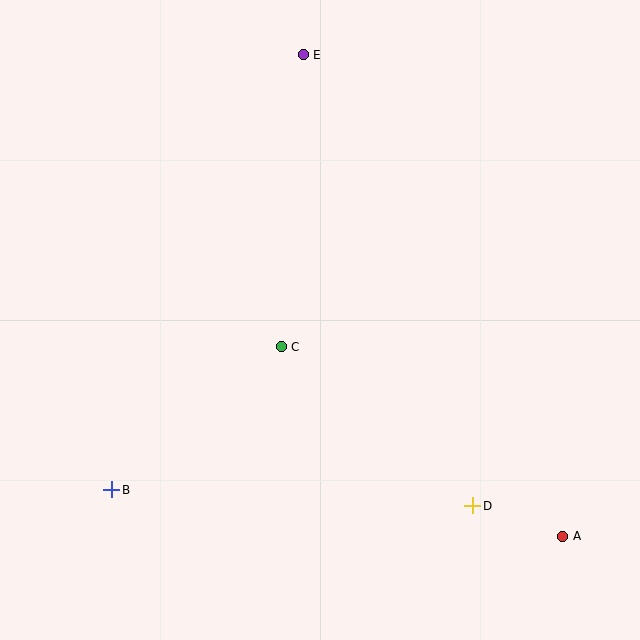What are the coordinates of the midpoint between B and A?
The midpoint between B and A is at (337, 513).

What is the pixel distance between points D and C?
The distance between D and C is 249 pixels.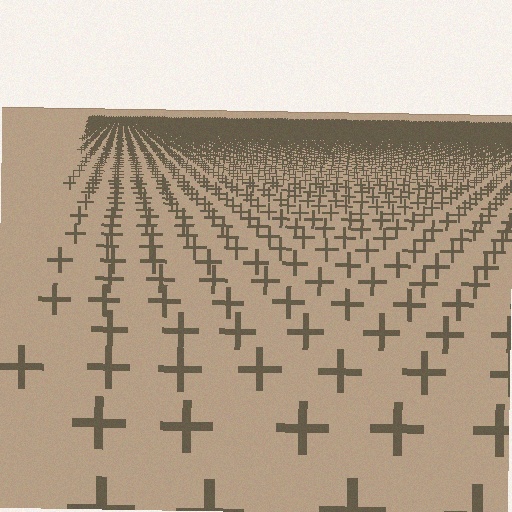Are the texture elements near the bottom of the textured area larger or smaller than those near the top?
Larger. Near the bottom, elements are closer to the viewer and appear at a bigger on-screen size.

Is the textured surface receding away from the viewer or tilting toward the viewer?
The surface is receding away from the viewer. Texture elements get smaller and denser toward the top.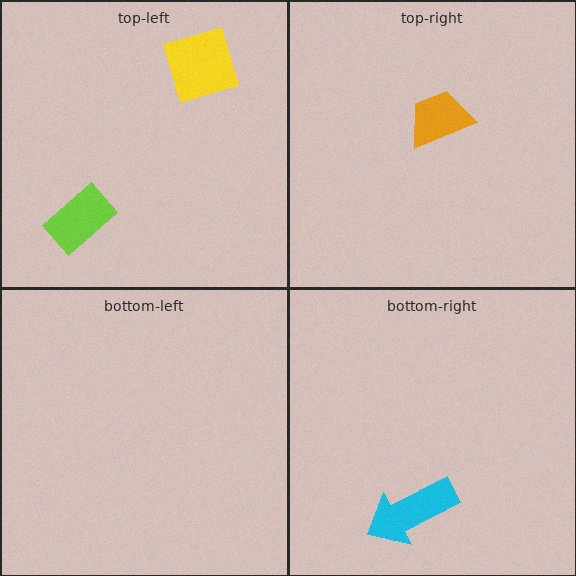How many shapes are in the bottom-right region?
1.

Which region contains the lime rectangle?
The top-left region.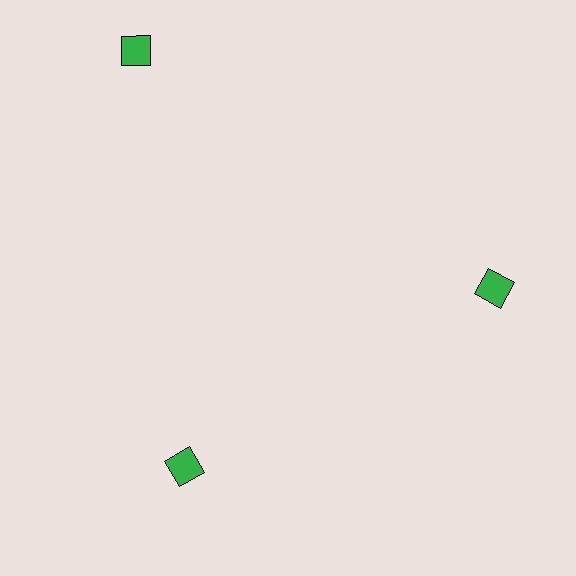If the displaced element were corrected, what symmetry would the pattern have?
It would have 3-fold rotational symmetry — the pattern would map onto itself every 120 degrees.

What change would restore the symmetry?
The symmetry would be restored by moving it inward, back onto the ring so that all 3 diamonds sit at equal angles and equal distance from the center.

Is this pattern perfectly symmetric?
No. The 3 green diamonds are arranged in a ring, but one element near the 11 o'clock position is pushed outward from the center, breaking the 3-fold rotational symmetry.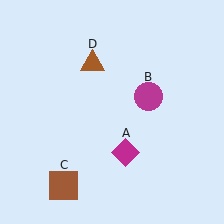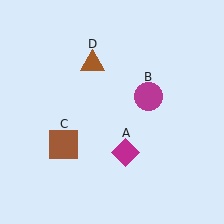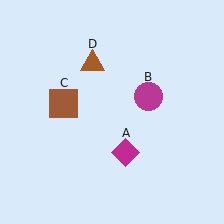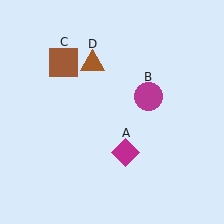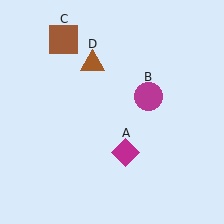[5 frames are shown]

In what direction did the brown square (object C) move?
The brown square (object C) moved up.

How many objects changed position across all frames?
1 object changed position: brown square (object C).